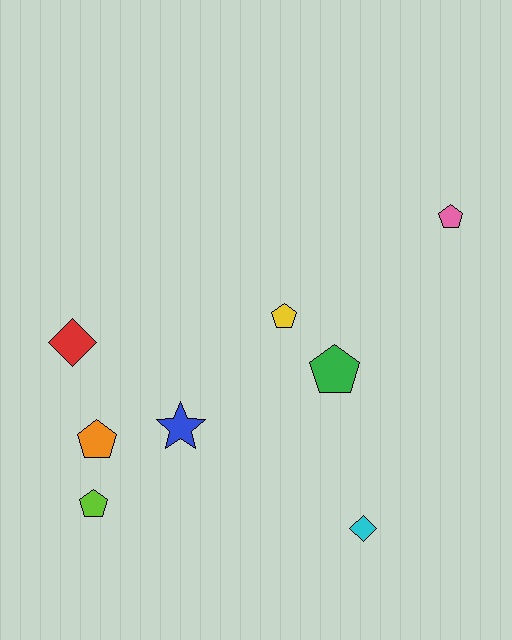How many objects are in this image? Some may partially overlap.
There are 8 objects.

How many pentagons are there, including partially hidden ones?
There are 5 pentagons.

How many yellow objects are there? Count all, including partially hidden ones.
There is 1 yellow object.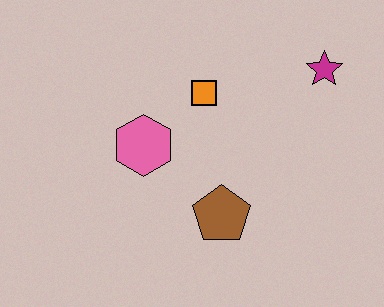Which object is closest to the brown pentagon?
The pink hexagon is closest to the brown pentagon.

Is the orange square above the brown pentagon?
Yes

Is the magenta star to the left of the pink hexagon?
No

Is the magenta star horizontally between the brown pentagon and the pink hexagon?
No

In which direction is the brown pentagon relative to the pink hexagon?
The brown pentagon is to the right of the pink hexagon.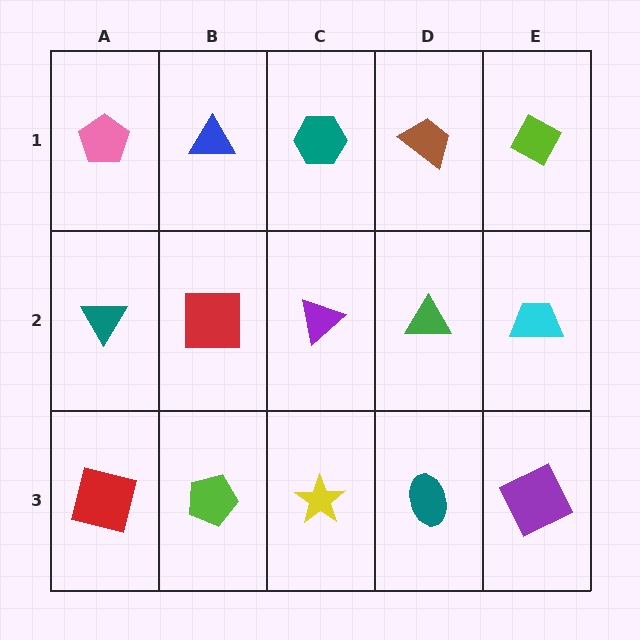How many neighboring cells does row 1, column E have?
2.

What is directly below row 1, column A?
A teal triangle.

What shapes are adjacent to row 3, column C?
A purple triangle (row 2, column C), a lime pentagon (row 3, column B), a teal ellipse (row 3, column D).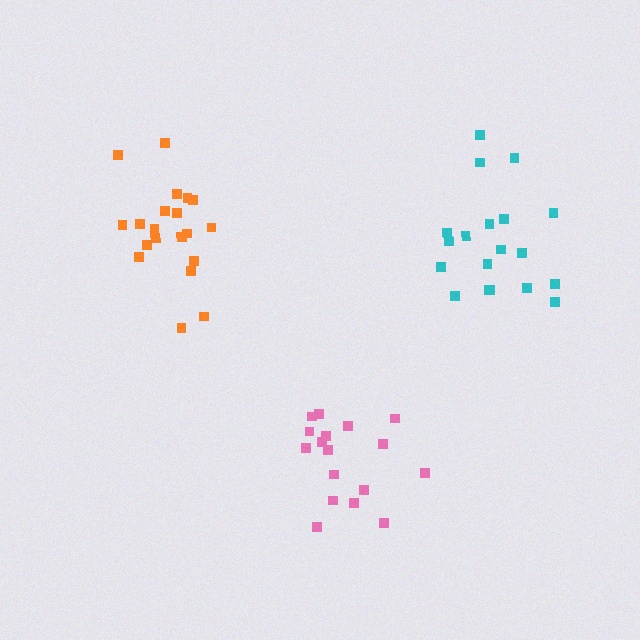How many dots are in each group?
Group 1: 20 dots, Group 2: 19 dots, Group 3: 17 dots (56 total).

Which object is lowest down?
The pink cluster is bottommost.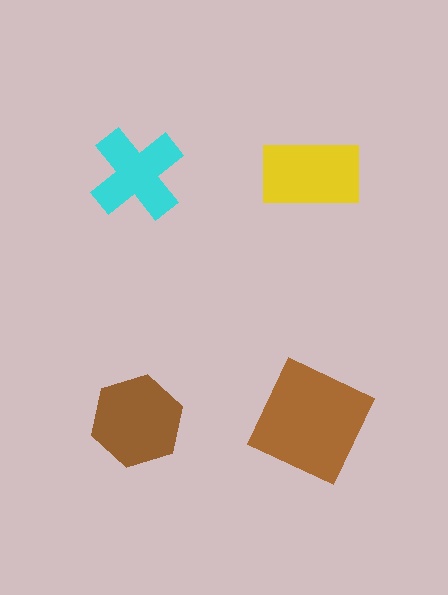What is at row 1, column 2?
A yellow rectangle.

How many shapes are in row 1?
2 shapes.